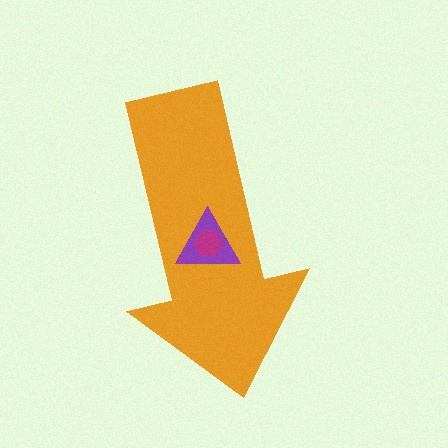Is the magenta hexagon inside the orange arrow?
Yes.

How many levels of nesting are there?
3.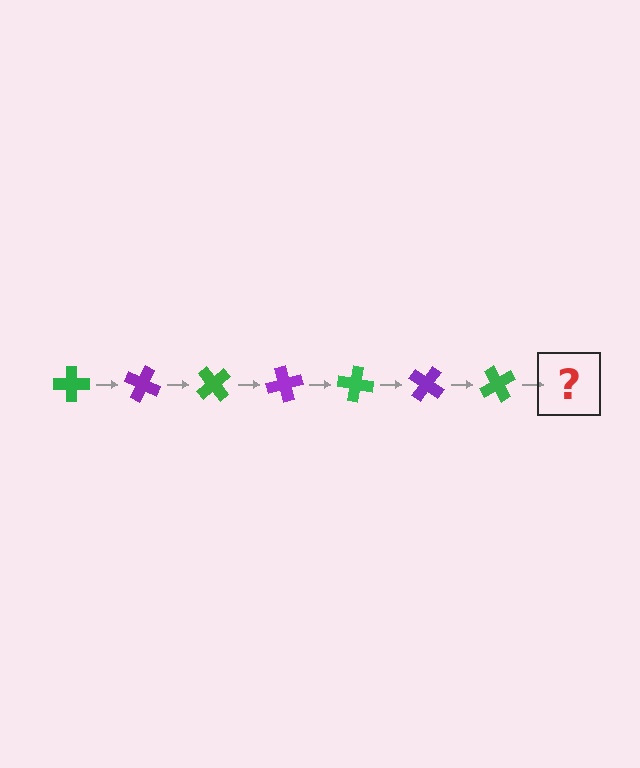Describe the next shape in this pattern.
It should be a purple cross, rotated 175 degrees from the start.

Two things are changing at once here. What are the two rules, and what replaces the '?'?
The two rules are that it rotates 25 degrees each step and the color cycles through green and purple. The '?' should be a purple cross, rotated 175 degrees from the start.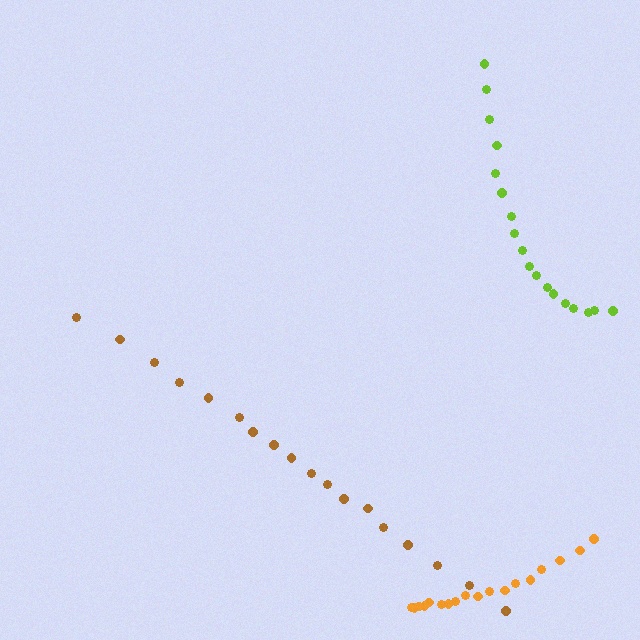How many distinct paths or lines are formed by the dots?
There are 3 distinct paths.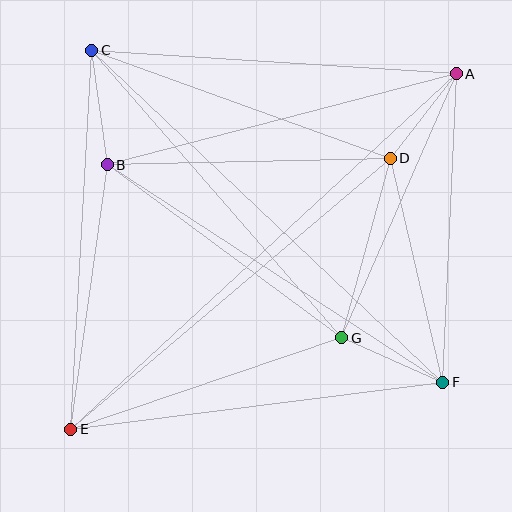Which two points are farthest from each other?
Points A and E are farthest from each other.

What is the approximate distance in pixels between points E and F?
The distance between E and F is approximately 375 pixels.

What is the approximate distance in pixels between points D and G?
The distance between D and G is approximately 186 pixels.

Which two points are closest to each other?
Points A and D are closest to each other.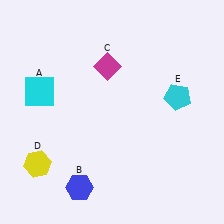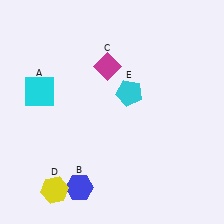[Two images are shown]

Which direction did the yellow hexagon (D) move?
The yellow hexagon (D) moved down.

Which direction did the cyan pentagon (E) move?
The cyan pentagon (E) moved left.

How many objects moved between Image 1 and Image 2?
2 objects moved between the two images.